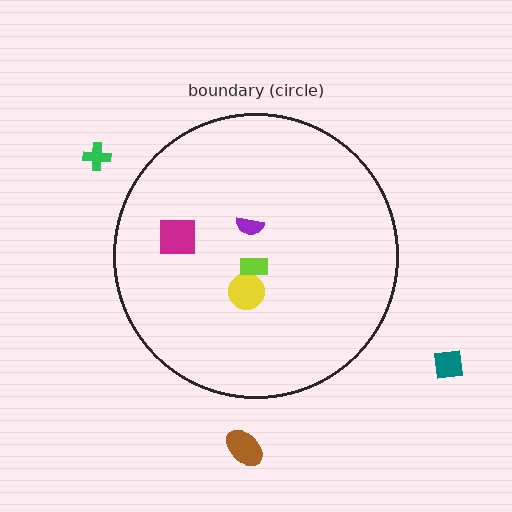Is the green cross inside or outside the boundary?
Outside.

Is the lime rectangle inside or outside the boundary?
Inside.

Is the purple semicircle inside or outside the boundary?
Inside.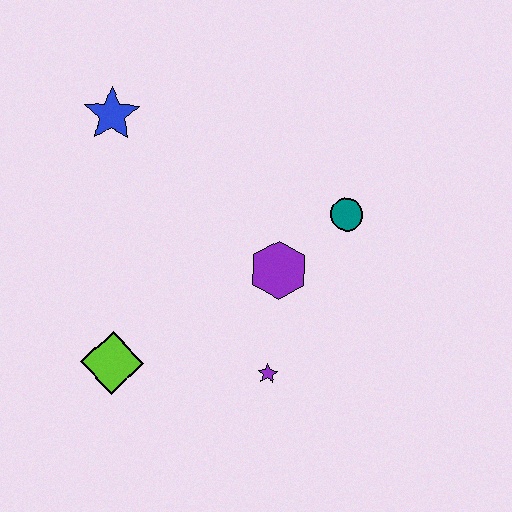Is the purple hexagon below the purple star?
No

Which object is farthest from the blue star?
The purple star is farthest from the blue star.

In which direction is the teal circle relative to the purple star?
The teal circle is above the purple star.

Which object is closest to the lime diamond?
The purple star is closest to the lime diamond.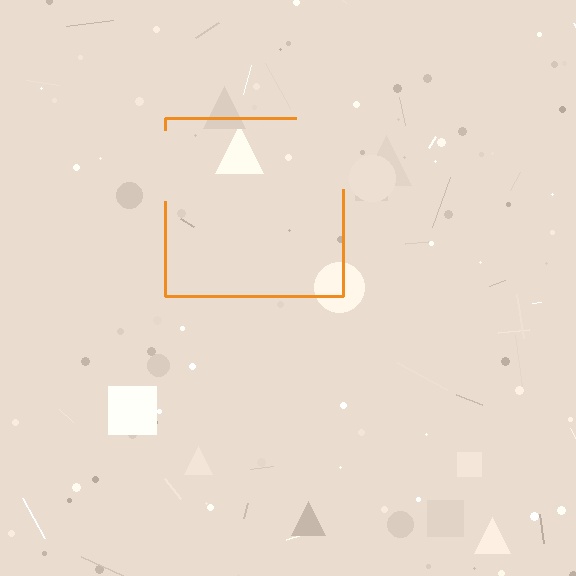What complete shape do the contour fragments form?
The contour fragments form a square.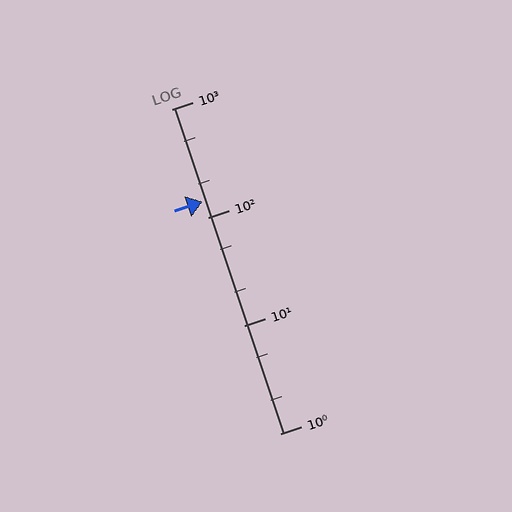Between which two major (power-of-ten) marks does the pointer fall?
The pointer is between 100 and 1000.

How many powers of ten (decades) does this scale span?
The scale spans 3 decades, from 1 to 1000.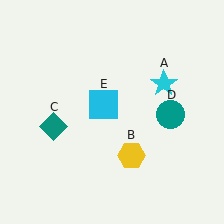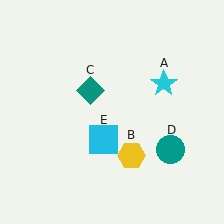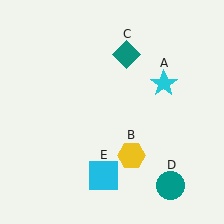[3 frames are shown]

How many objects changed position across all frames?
3 objects changed position: teal diamond (object C), teal circle (object D), cyan square (object E).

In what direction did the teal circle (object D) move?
The teal circle (object D) moved down.